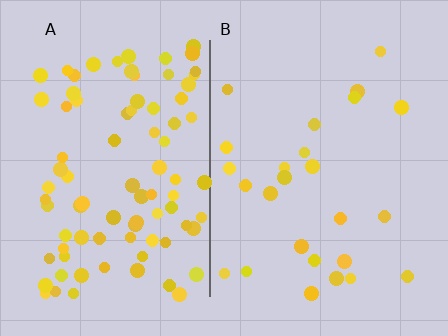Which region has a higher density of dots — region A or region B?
A (the left).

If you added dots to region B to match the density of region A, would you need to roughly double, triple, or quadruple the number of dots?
Approximately triple.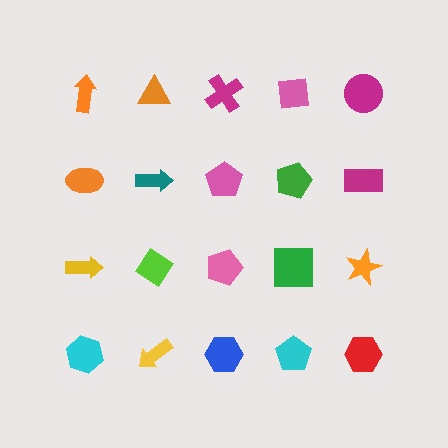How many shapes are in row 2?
5 shapes.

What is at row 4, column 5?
A red hexagon.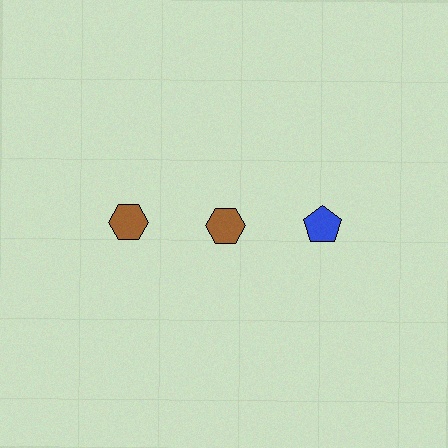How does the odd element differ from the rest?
It differs in both color (blue instead of brown) and shape (pentagon instead of hexagon).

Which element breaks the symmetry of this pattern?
The blue pentagon in the top row, center column breaks the symmetry. All other shapes are brown hexagons.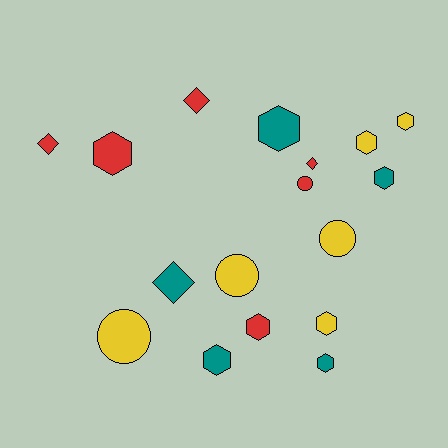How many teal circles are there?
There are no teal circles.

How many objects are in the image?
There are 17 objects.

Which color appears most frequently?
Red, with 6 objects.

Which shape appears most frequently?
Hexagon, with 9 objects.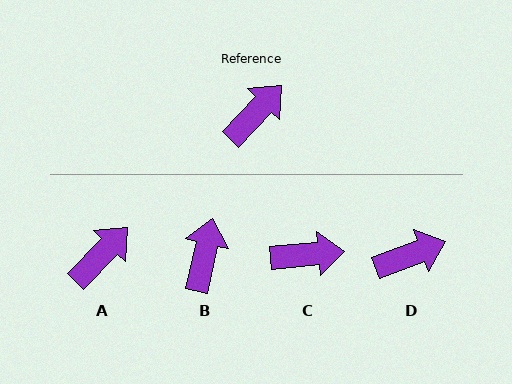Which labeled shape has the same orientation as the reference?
A.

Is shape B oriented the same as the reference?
No, it is off by about 31 degrees.